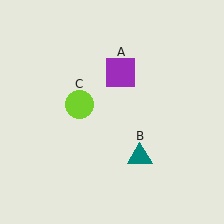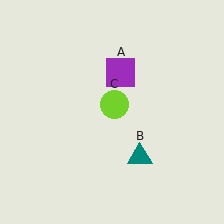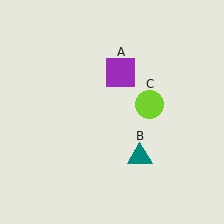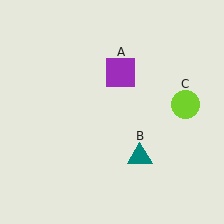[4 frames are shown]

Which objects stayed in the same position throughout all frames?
Purple square (object A) and teal triangle (object B) remained stationary.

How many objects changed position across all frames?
1 object changed position: lime circle (object C).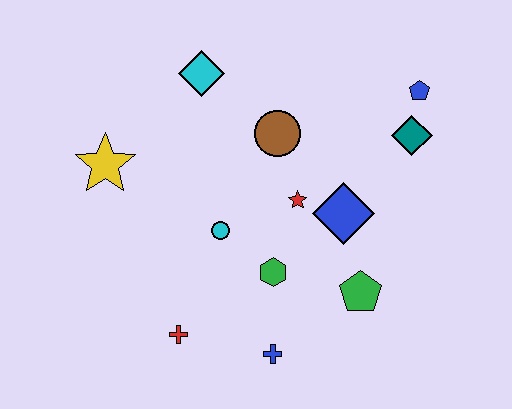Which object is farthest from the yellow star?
The blue pentagon is farthest from the yellow star.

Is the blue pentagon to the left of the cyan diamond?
No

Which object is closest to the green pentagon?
The blue diamond is closest to the green pentagon.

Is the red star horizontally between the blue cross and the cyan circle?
No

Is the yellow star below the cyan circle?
No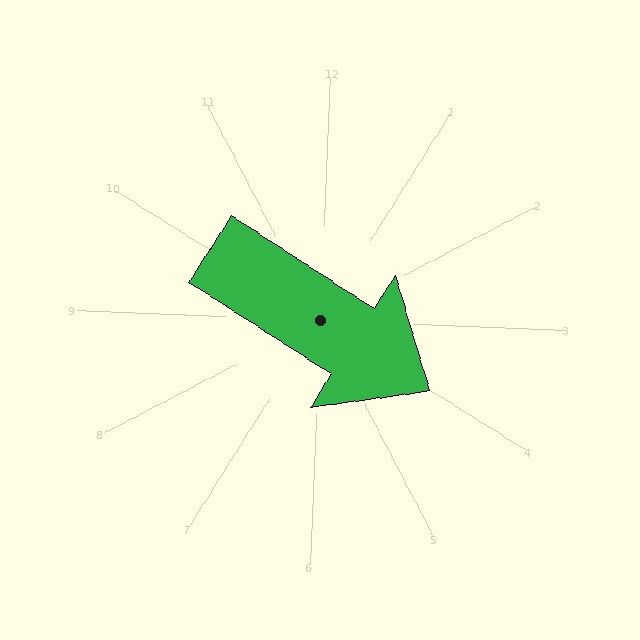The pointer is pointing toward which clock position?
Roughly 4 o'clock.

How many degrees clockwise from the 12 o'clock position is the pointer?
Approximately 120 degrees.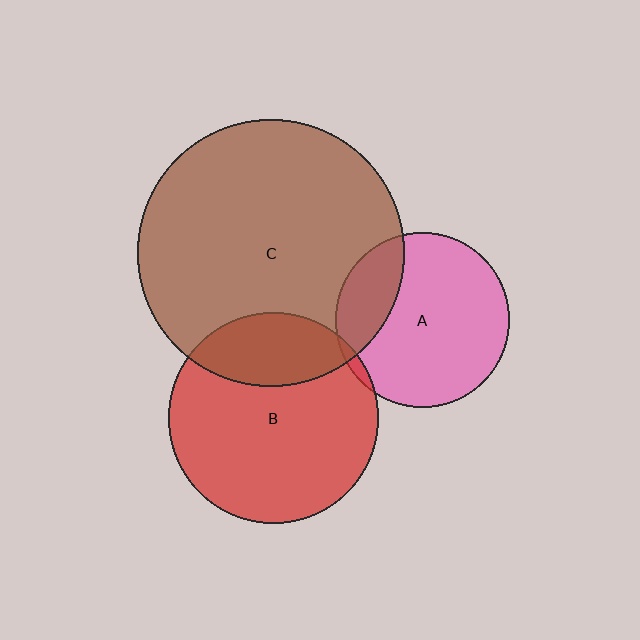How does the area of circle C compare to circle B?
Approximately 1.6 times.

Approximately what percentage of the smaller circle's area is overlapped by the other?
Approximately 5%.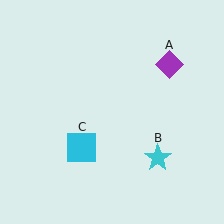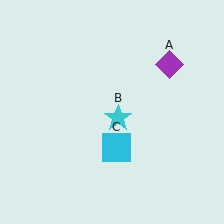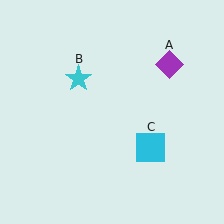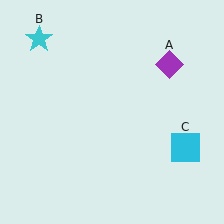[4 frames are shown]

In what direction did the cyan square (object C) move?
The cyan square (object C) moved right.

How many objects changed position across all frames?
2 objects changed position: cyan star (object B), cyan square (object C).